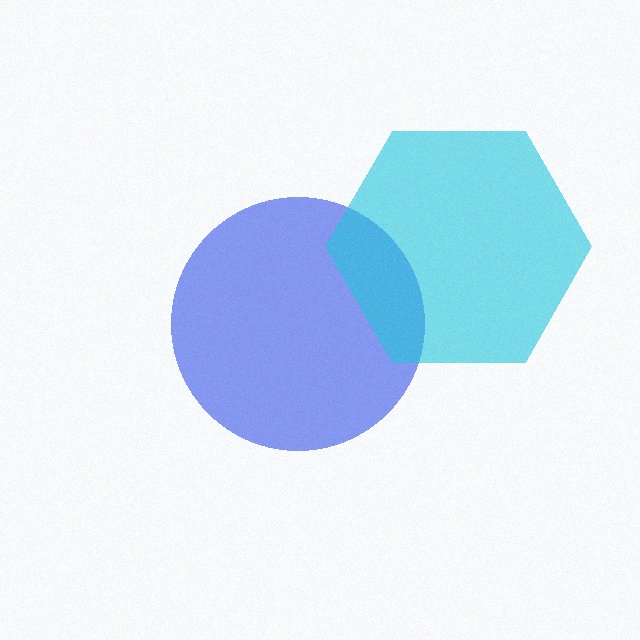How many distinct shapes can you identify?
There are 2 distinct shapes: a blue circle, a cyan hexagon.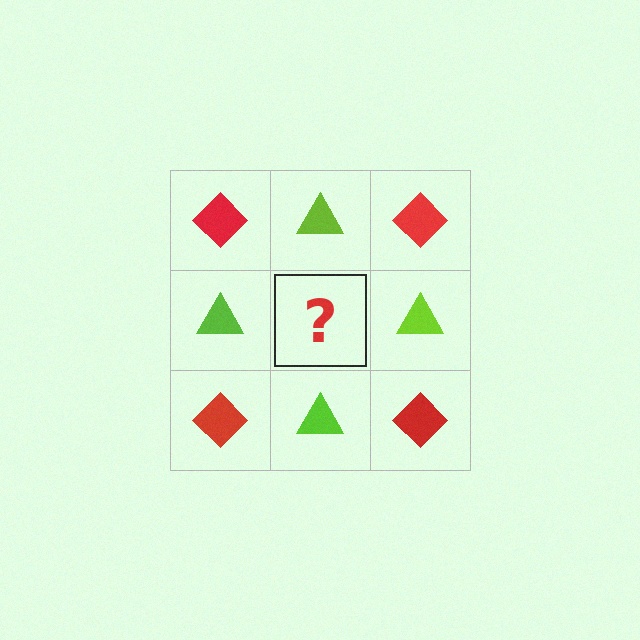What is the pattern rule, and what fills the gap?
The rule is that it alternates red diamond and lime triangle in a checkerboard pattern. The gap should be filled with a red diamond.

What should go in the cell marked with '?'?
The missing cell should contain a red diamond.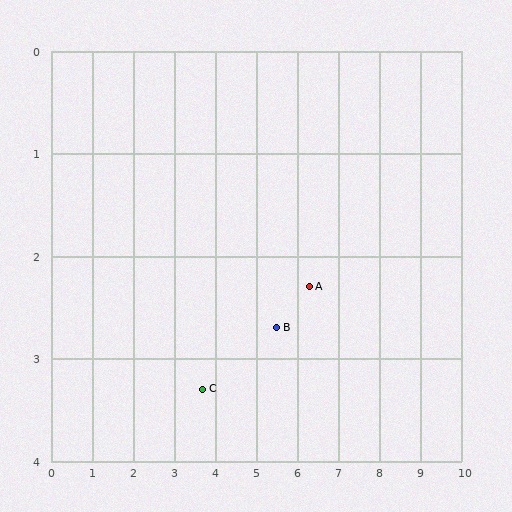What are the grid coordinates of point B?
Point B is at approximately (5.5, 2.7).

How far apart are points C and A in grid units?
Points C and A are about 2.8 grid units apart.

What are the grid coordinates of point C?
Point C is at approximately (3.7, 3.3).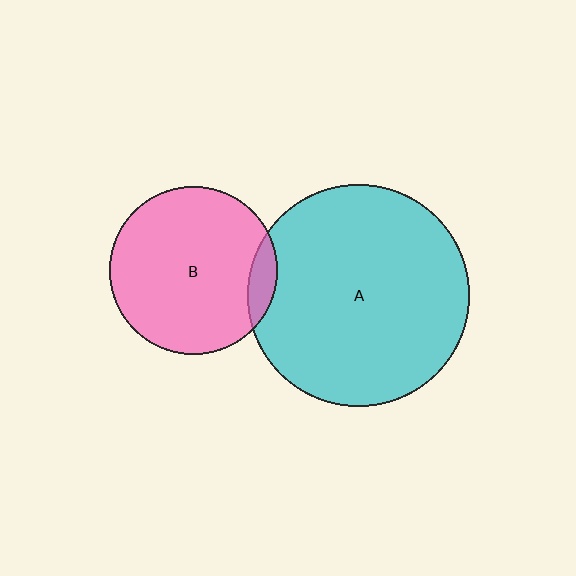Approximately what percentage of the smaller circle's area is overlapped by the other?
Approximately 10%.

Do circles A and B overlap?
Yes.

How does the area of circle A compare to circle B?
Approximately 1.7 times.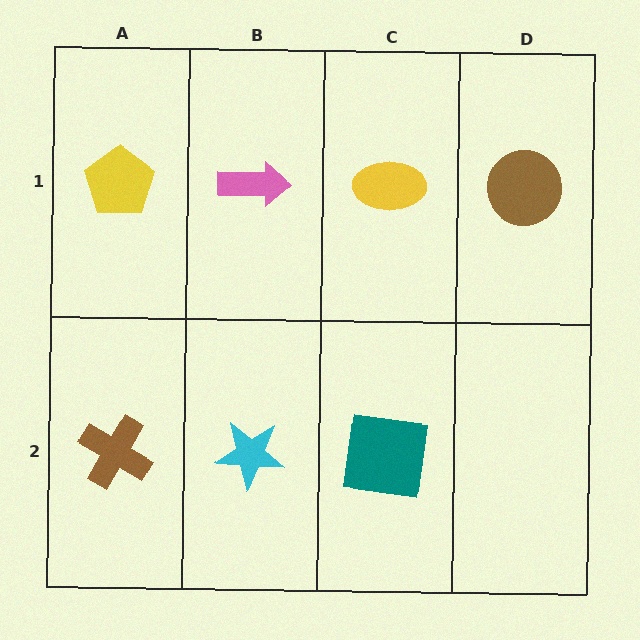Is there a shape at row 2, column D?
No, that cell is empty.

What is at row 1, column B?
A pink arrow.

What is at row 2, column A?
A brown cross.